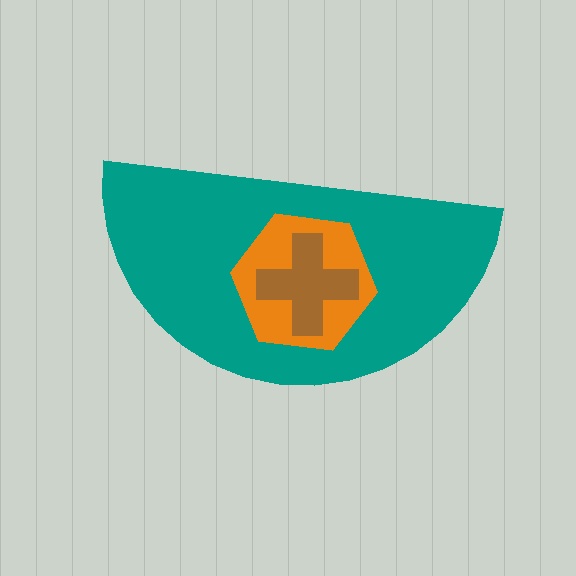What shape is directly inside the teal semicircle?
The orange hexagon.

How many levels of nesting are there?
3.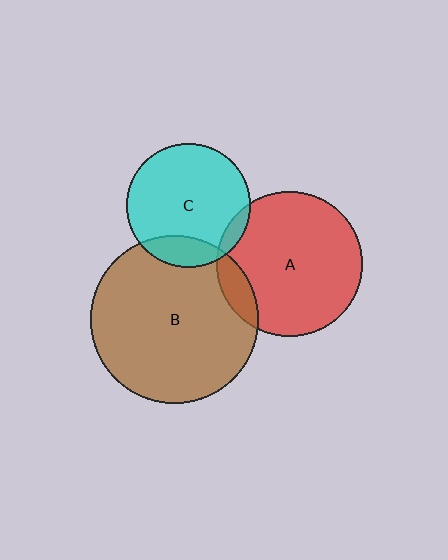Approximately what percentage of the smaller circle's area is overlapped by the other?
Approximately 10%.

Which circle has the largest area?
Circle B (brown).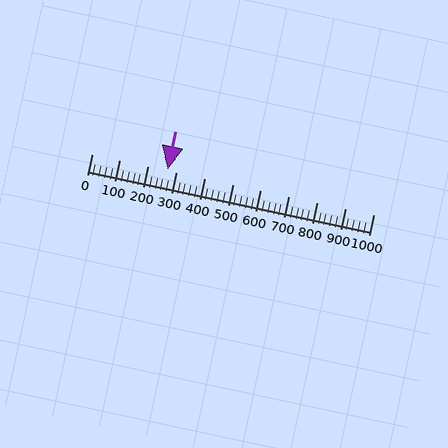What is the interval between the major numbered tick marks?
The major tick marks are spaced 100 units apart.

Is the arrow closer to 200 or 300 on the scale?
The arrow is closer to 300.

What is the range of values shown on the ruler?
The ruler shows values from 0 to 1000.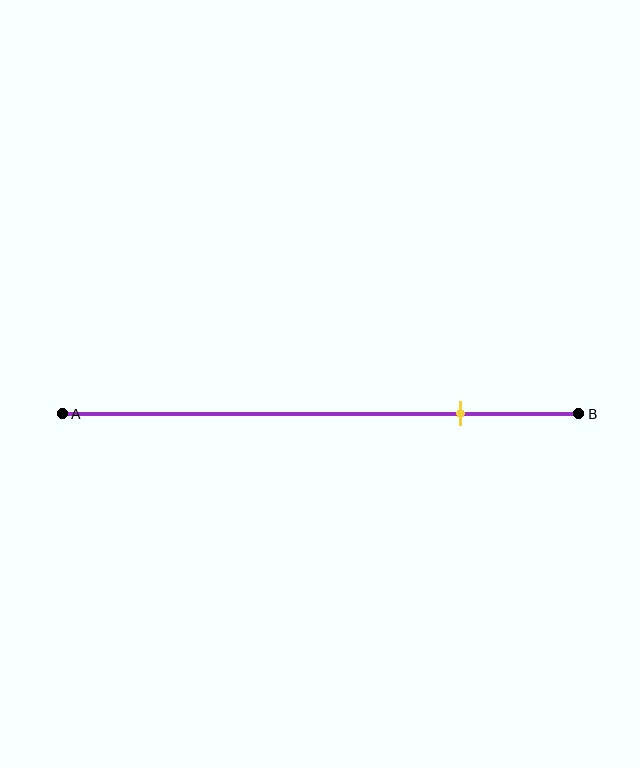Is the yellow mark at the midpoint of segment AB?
No, the mark is at about 75% from A, not at the 50% midpoint.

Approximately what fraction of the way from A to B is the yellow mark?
The yellow mark is approximately 75% of the way from A to B.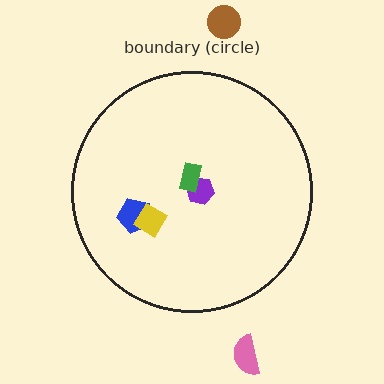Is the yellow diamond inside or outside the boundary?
Inside.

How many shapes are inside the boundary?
4 inside, 2 outside.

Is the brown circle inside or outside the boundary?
Outside.